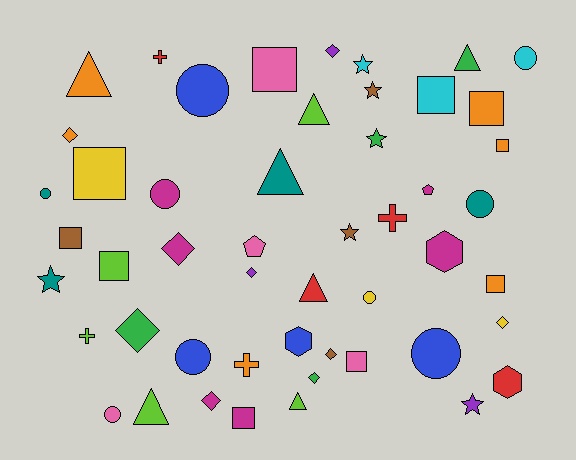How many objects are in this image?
There are 50 objects.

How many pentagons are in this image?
There are 2 pentagons.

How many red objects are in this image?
There are 4 red objects.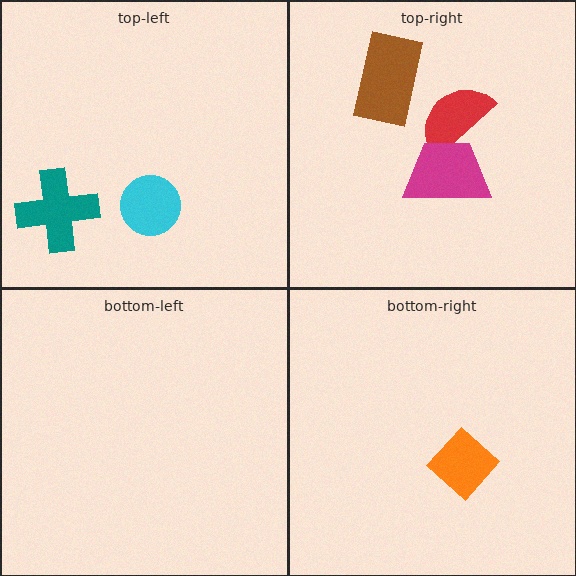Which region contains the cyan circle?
The top-left region.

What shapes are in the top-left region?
The cyan circle, the teal cross.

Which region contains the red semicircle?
The top-right region.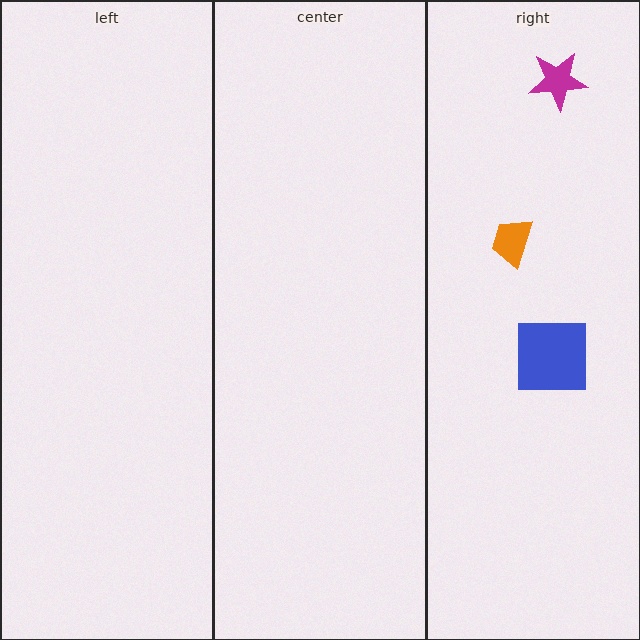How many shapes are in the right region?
3.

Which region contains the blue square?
The right region.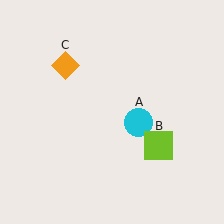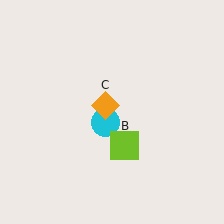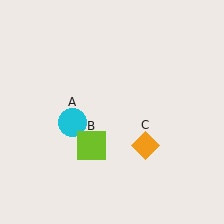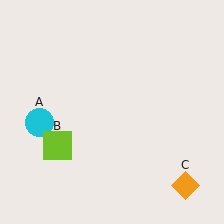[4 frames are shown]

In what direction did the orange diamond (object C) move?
The orange diamond (object C) moved down and to the right.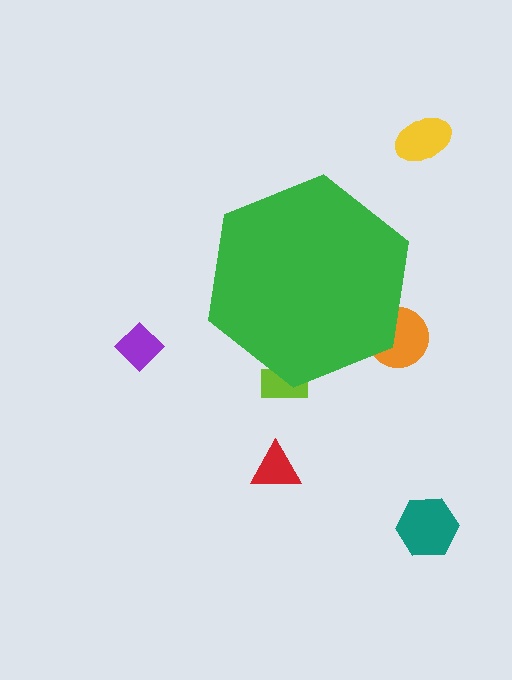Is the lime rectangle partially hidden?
Yes, the lime rectangle is partially hidden behind the green hexagon.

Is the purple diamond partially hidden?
No, the purple diamond is fully visible.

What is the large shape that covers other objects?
A green hexagon.